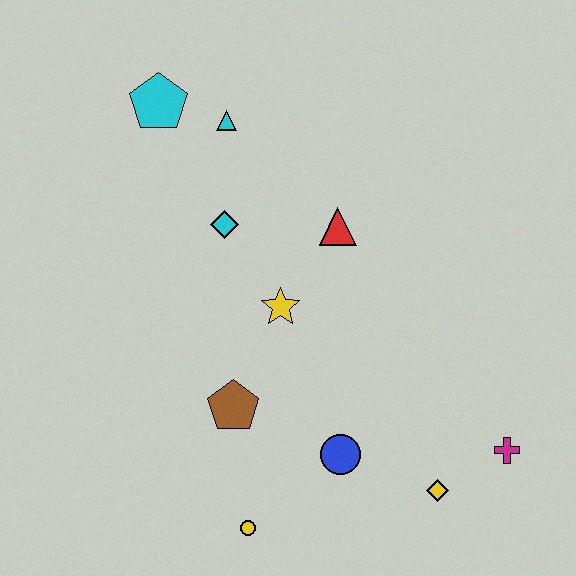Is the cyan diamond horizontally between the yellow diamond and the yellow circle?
No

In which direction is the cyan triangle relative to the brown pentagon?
The cyan triangle is above the brown pentagon.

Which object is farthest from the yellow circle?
The cyan pentagon is farthest from the yellow circle.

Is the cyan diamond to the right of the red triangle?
No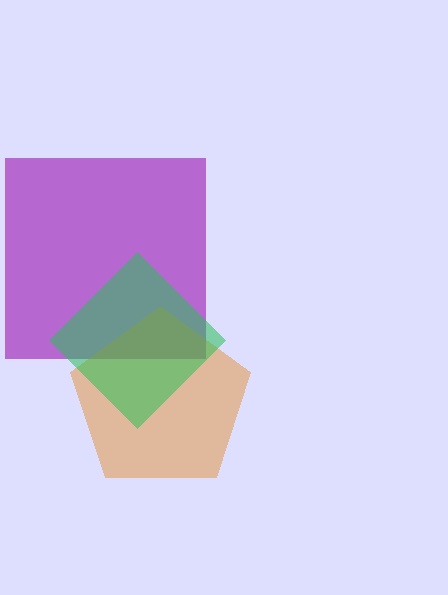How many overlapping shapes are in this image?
There are 3 overlapping shapes in the image.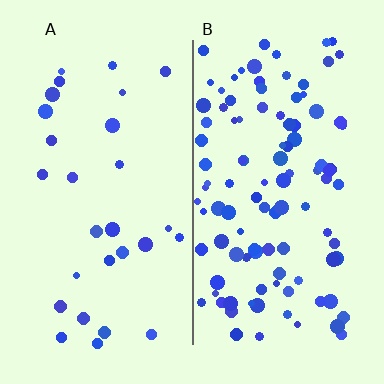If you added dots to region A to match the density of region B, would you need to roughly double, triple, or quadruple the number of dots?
Approximately quadruple.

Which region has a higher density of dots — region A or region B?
B (the right).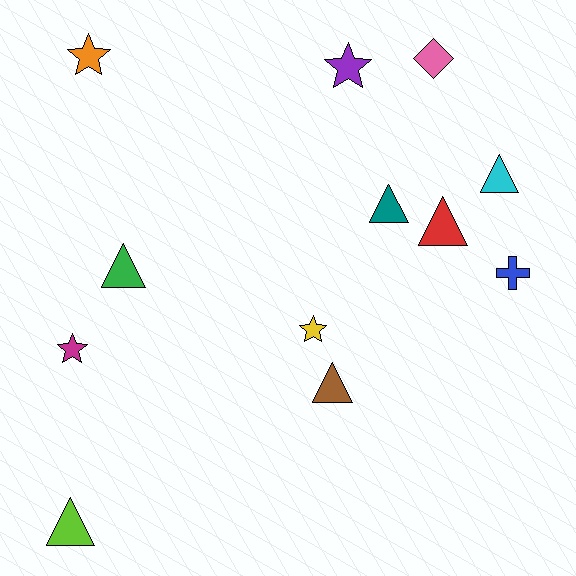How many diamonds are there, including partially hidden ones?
There is 1 diamond.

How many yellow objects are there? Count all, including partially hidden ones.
There is 1 yellow object.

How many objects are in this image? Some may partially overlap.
There are 12 objects.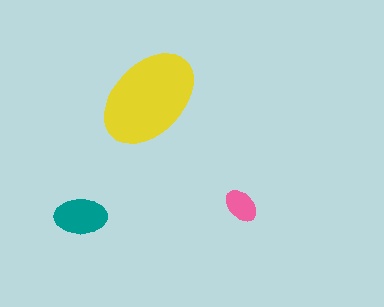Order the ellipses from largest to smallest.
the yellow one, the teal one, the pink one.